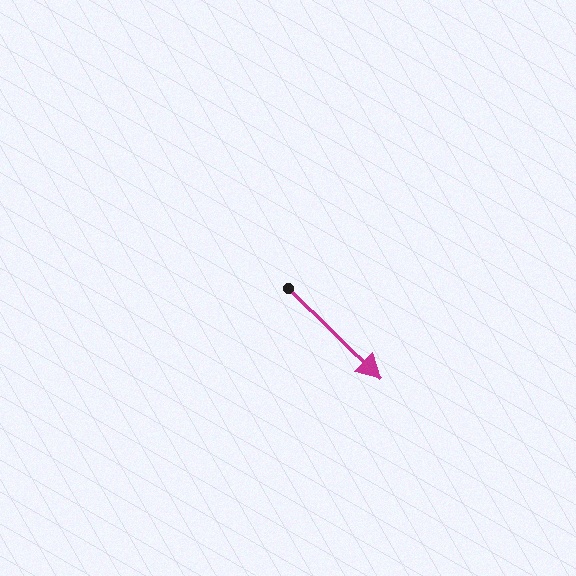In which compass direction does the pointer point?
Southeast.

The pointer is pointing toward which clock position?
Roughly 4 o'clock.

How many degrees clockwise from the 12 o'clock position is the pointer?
Approximately 134 degrees.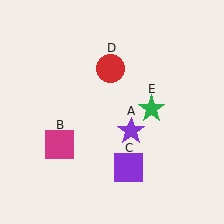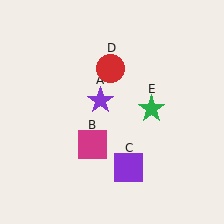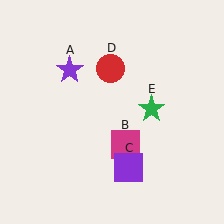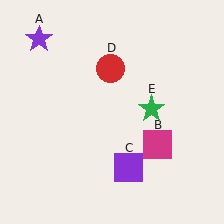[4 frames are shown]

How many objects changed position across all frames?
2 objects changed position: purple star (object A), magenta square (object B).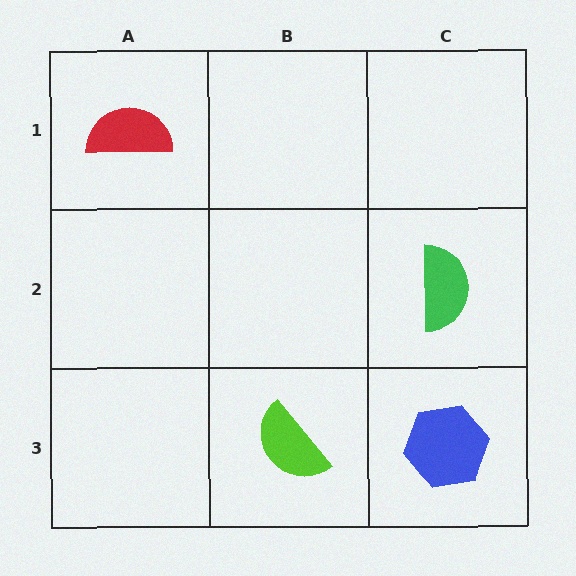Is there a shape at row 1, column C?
No, that cell is empty.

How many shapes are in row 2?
1 shape.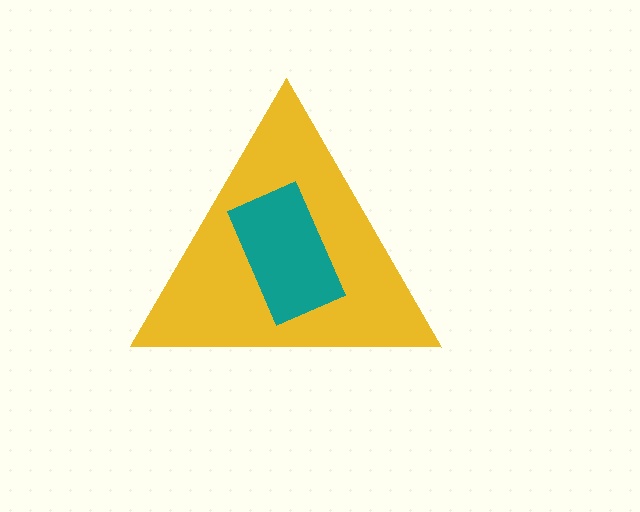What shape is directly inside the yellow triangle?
The teal rectangle.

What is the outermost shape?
The yellow triangle.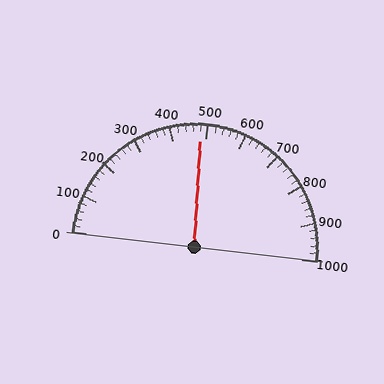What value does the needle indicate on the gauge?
The needle indicates approximately 480.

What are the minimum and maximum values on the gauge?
The gauge ranges from 0 to 1000.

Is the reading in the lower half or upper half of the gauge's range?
The reading is in the lower half of the range (0 to 1000).